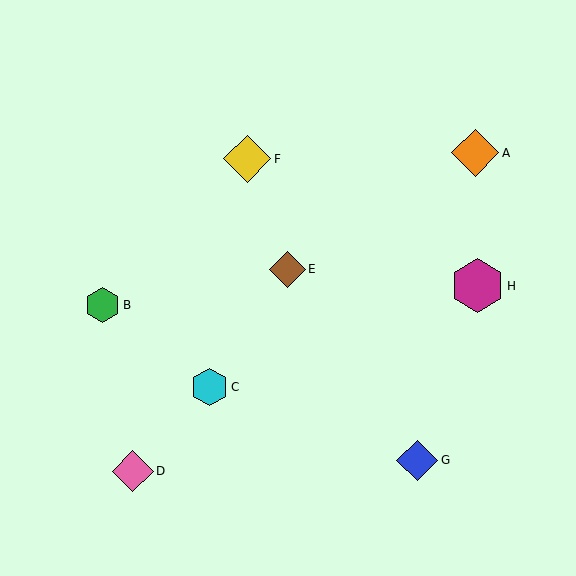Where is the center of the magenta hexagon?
The center of the magenta hexagon is at (477, 286).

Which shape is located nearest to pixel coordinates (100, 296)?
The green hexagon (labeled B) at (103, 305) is nearest to that location.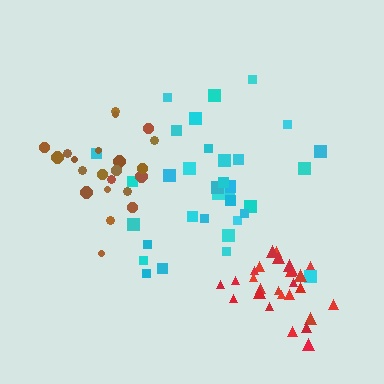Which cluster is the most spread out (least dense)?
Cyan.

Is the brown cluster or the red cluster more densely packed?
Red.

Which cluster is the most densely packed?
Red.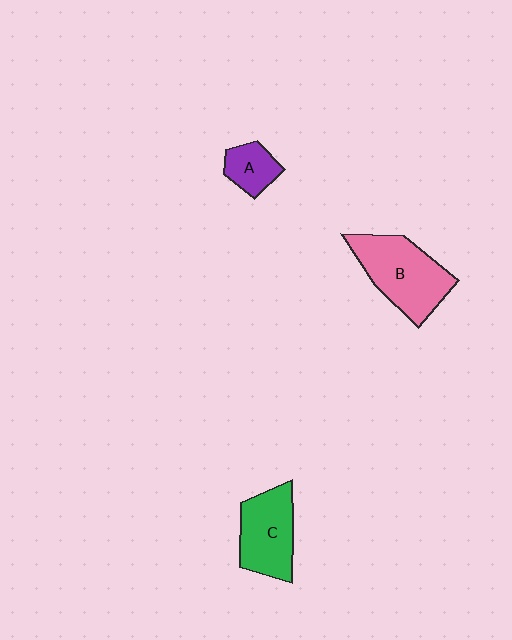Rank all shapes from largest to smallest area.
From largest to smallest: B (pink), C (green), A (purple).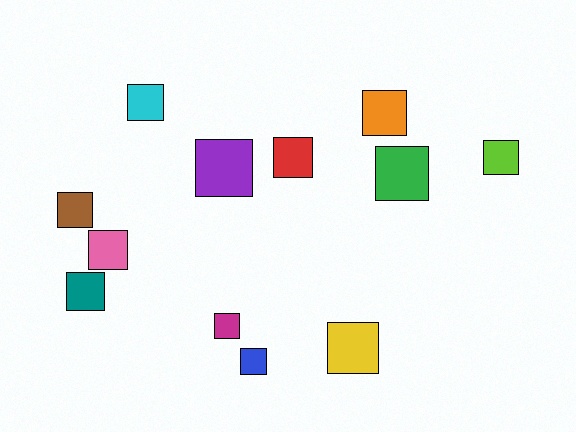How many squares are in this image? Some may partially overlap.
There are 12 squares.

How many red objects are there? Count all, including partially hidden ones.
There is 1 red object.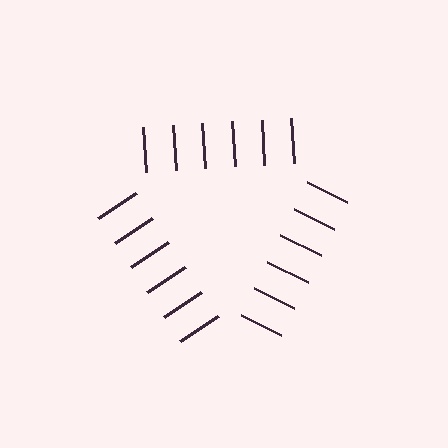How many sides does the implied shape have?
3 sides — the line-ends trace a triangle.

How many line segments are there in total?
18 — 6 along each of the 3 edges.